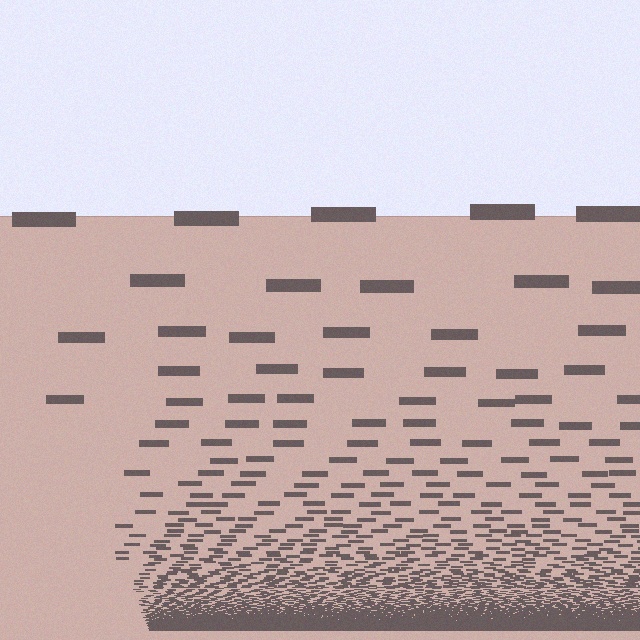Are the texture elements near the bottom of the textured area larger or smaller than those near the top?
Smaller. The gradient is inverted — elements near the bottom are smaller and denser.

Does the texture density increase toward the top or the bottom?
Density increases toward the bottom.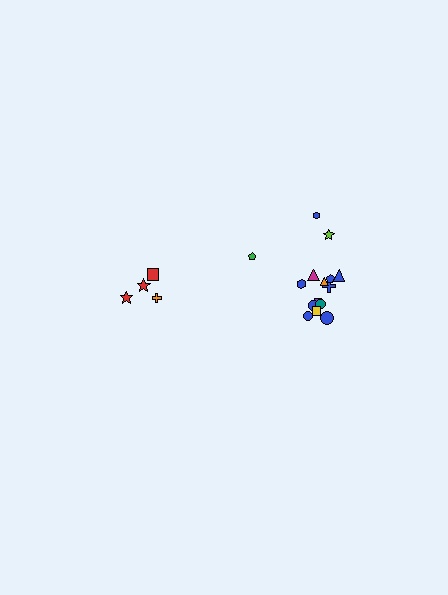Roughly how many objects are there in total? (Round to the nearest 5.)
Roughly 20 objects in total.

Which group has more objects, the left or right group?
The right group.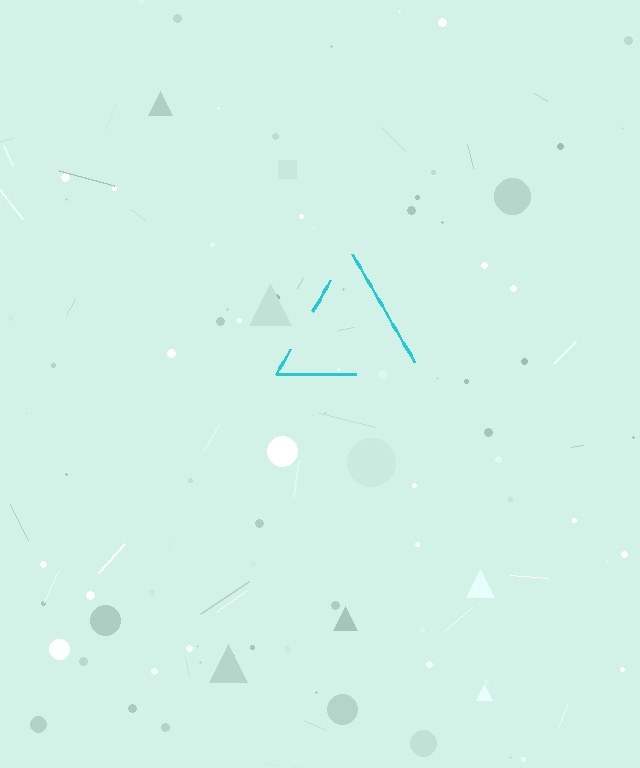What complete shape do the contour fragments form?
The contour fragments form a triangle.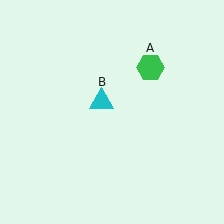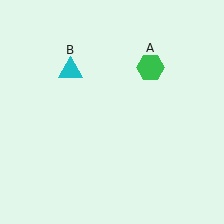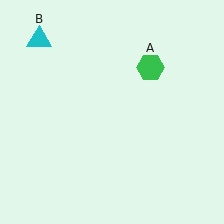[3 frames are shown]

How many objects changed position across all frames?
1 object changed position: cyan triangle (object B).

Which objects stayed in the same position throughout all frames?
Green hexagon (object A) remained stationary.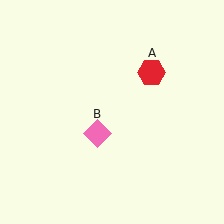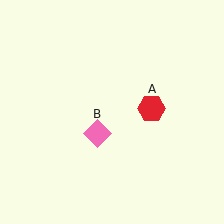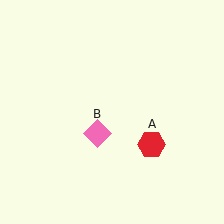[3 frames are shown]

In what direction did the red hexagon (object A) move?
The red hexagon (object A) moved down.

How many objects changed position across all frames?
1 object changed position: red hexagon (object A).